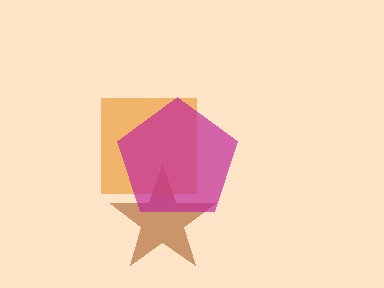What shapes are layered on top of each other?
The layered shapes are: a brown star, an orange square, a magenta pentagon.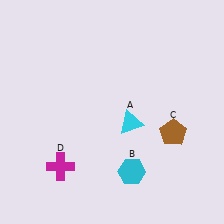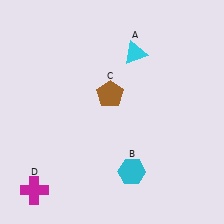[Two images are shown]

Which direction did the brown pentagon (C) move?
The brown pentagon (C) moved left.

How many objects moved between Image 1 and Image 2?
3 objects moved between the two images.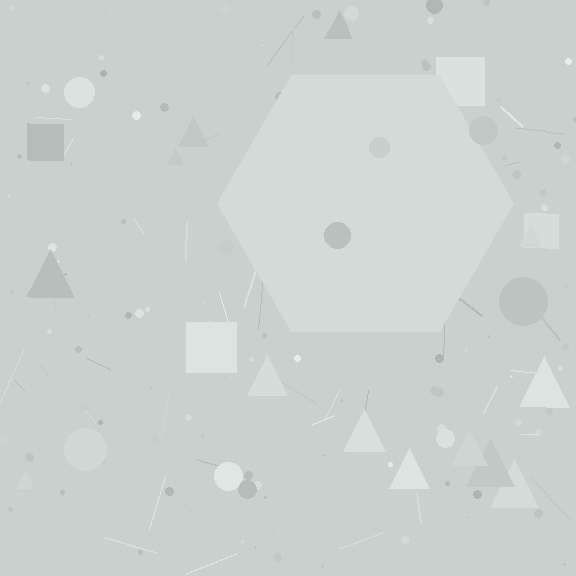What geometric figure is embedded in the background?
A hexagon is embedded in the background.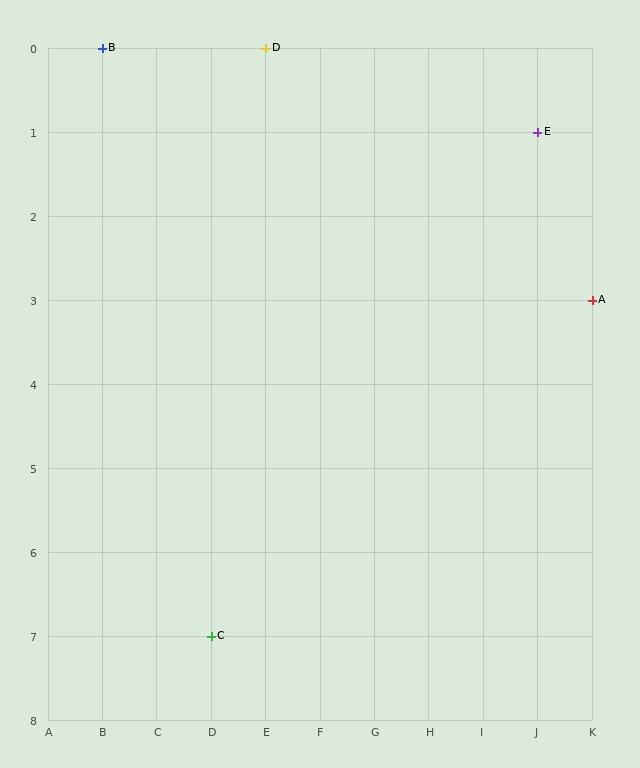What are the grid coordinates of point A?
Point A is at grid coordinates (K, 3).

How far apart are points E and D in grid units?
Points E and D are 5 columns and 1 row apart (about 5.1 grid units diagonally).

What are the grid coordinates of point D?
Point D is at grid coordinates (E, 0).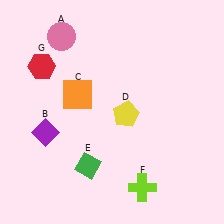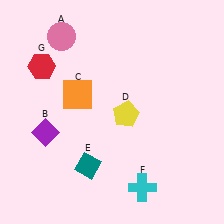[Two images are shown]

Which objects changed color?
E changed from green to teal. F changed from lime to cyan.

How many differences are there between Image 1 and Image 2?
There are 2 differences between the two images.